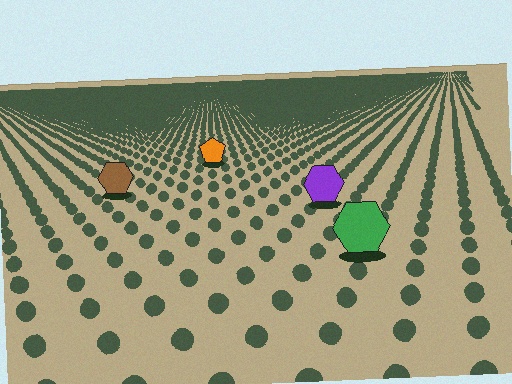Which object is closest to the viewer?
The green hexagon is closest. The texture marks near it are larger and more spread out.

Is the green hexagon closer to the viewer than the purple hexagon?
Yes. The green hexagon is closer — you can tell from the texture gradient: the ground texture is coarser near it.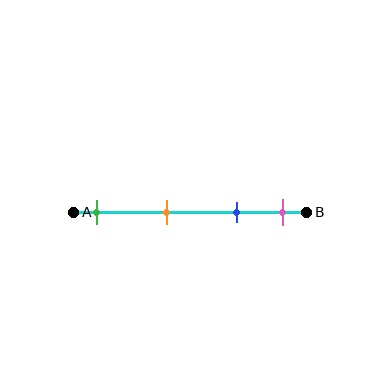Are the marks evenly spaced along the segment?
No, the marks are not evenly spaced.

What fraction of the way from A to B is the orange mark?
The orange mark is approximately 40% (0.4) of the way from A to B.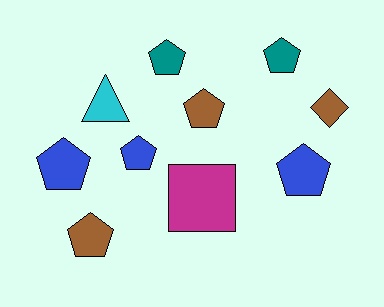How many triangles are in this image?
There is 1 triangle.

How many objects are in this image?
There are 10 objects.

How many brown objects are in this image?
There are 3 brown objects.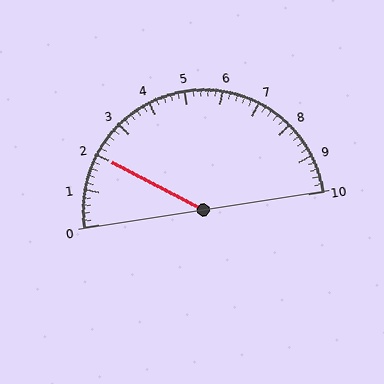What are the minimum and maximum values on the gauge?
The gauge ranges from 0 to 10.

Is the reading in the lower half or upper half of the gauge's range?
The reading is in the lower half of the range (0 to 10).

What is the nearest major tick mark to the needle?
The nearest major tick mark is 2.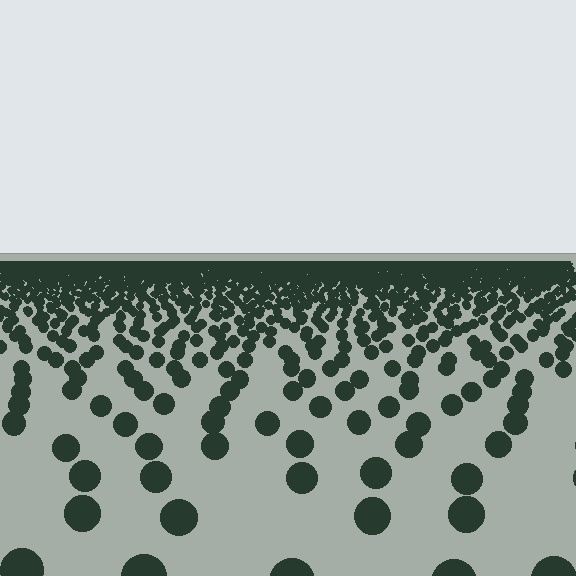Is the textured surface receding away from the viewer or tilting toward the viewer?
The surface is receding away from the viewer. Texture elements get smaller and denser toward the top.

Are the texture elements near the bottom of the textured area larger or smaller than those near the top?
Larger. Near the bottom, elements are closer to the viewer and appear at a bigger on-screen size.